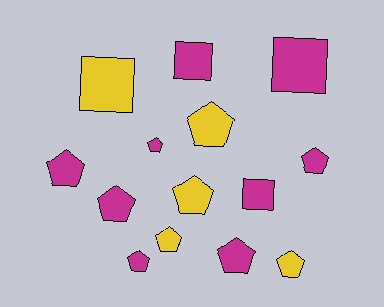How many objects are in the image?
There are 14 objects.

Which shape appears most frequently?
Pentagon, with 10 objects.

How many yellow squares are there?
There is 1 yellow square.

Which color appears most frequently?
Magenta, with 9 objects.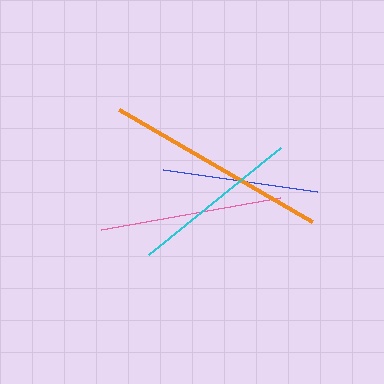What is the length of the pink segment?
The pink segment is approximately 182 pixels long.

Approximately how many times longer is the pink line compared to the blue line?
The pink line is approximately 1.2 times the length of the blue line.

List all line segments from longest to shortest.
From longest to shortest: orange, pink, cyan, blue.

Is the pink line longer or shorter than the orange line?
The orange line is longer than the pink line.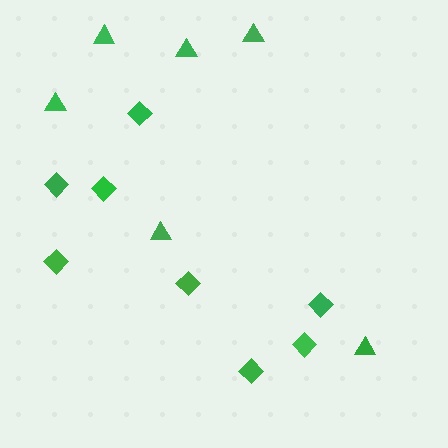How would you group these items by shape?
There are 2 groups: one group of triangles (6) and one group of diamonds (8).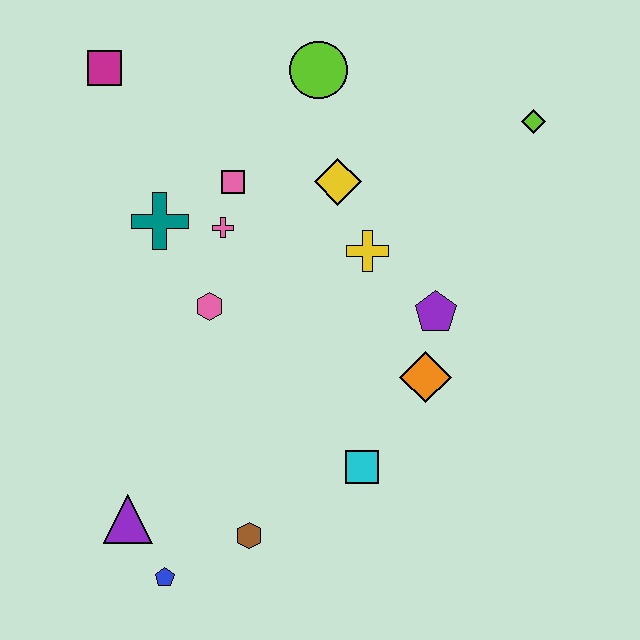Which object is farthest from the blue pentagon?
The lime diamond is farthest from the blue pentagon.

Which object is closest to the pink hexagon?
The pink cross is closest to the pink hexagon.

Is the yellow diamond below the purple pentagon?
No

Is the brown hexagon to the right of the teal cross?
Yes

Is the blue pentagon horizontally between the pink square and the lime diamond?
No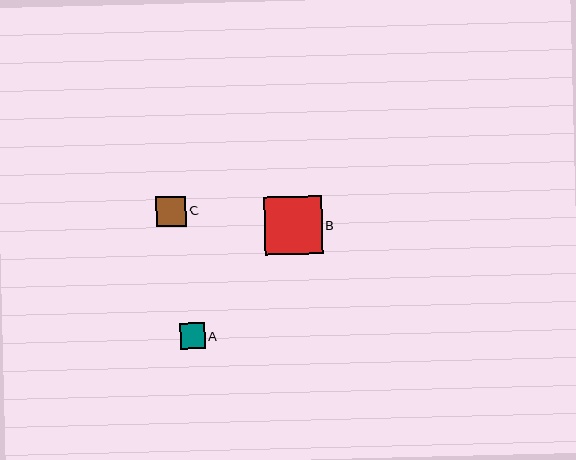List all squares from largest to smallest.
From largest to smallest: B, C, A.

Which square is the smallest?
Square A is the smallest with a size of approximately 25 pixels.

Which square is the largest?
Square B is the largest with a size of approximately 58 pixels.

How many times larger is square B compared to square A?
Square B is approximately 2.3 times the size of square A.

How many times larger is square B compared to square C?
Square B is approximately 1.9 times the size of square C.